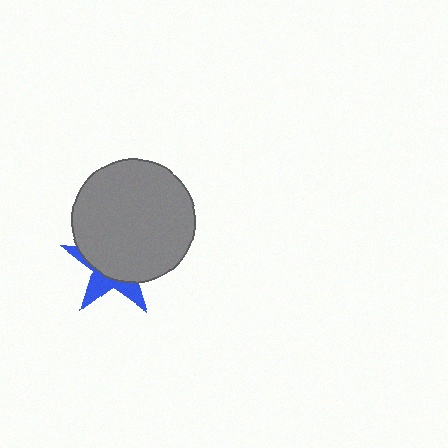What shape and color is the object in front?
The object in front is a gray circle.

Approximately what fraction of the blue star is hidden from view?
Roughly 67% of the blue star is hidden behind the gray circle.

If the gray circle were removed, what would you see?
You would see the complete blue star.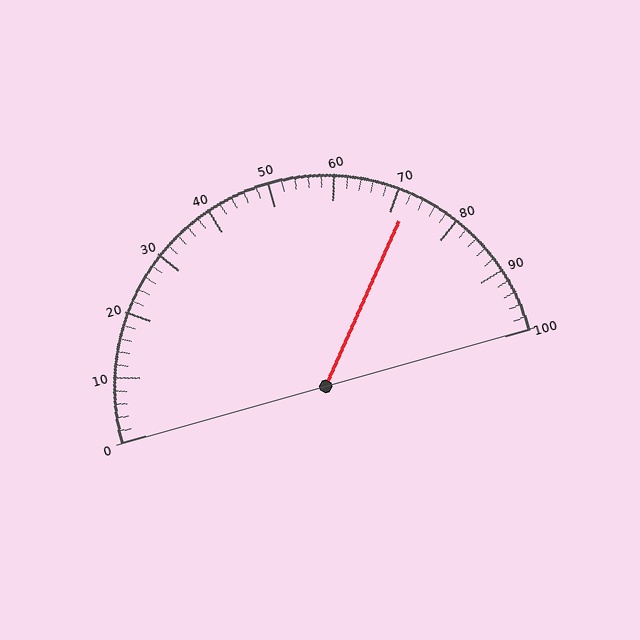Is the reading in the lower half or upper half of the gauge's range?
The reading is in the upper half of the range (0 to 100).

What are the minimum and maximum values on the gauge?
The gauge ranges from 0 to 100.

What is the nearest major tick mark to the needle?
The nearest major tick mark is 70.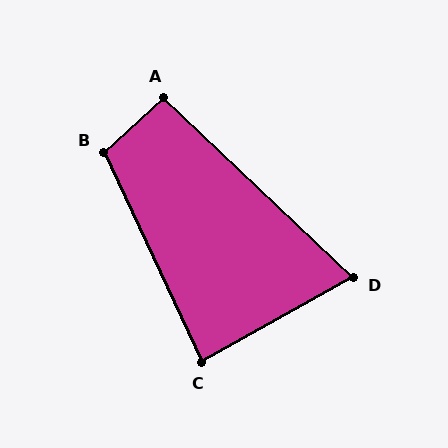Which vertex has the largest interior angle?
B, at approximately 107 degrees.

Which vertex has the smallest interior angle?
D, at approximately 73 degrees.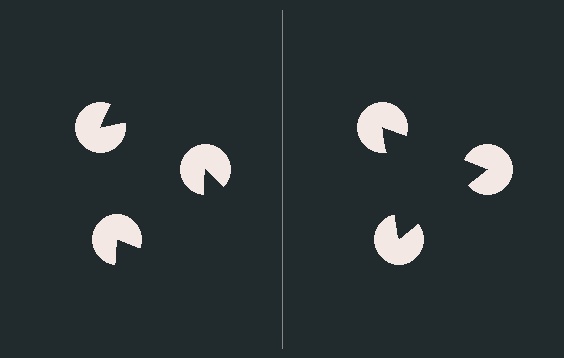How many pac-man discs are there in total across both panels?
6 — 3 on each side.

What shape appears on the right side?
An illusory triangle.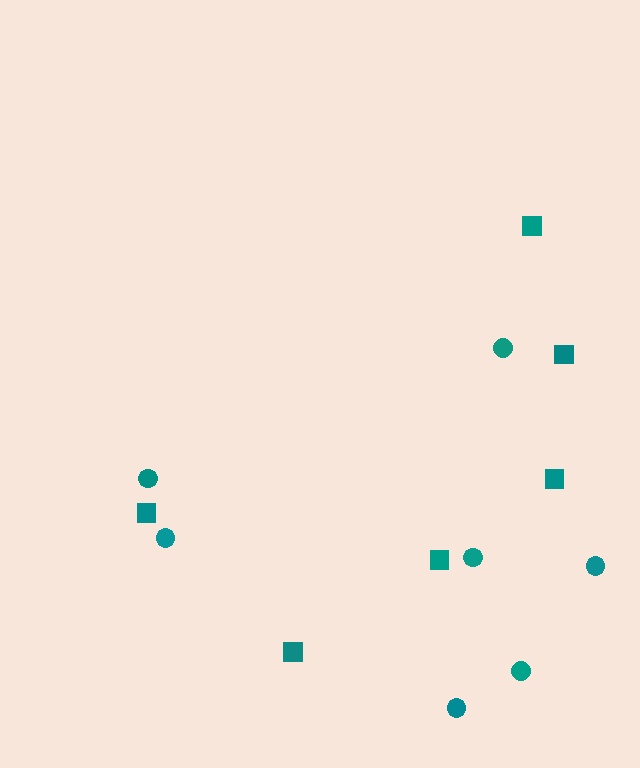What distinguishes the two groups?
There are 2 groups: one group of squares (6) and one group of circles (7).